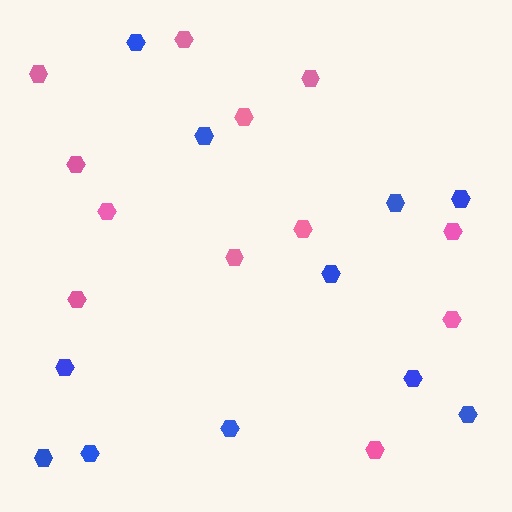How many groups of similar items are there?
There are 2 groups: one group of pink hexagons (12) and one group of blue hexagons (11).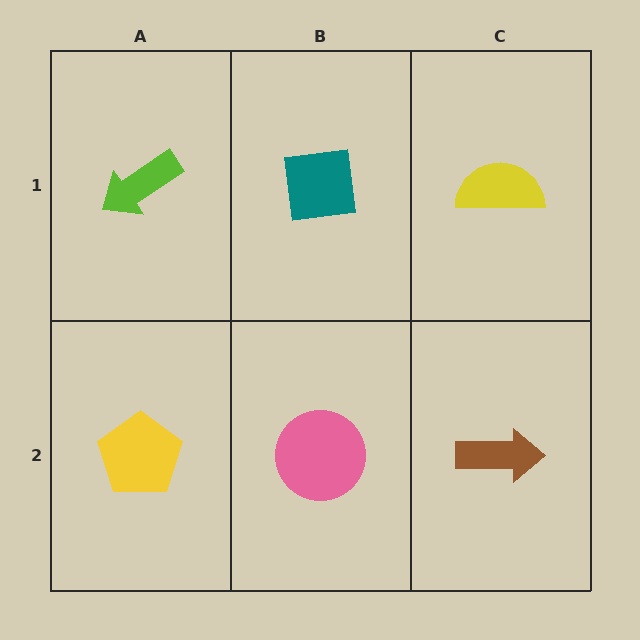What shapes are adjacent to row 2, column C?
A yellow semicircle (row 1, column C), a pink circle (row 2, column B).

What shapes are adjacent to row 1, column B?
A pink circle (row 2, column B), a lime arrow (row 1, column A), a yellow semicircle (row 1, column C).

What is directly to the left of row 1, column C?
A teal square.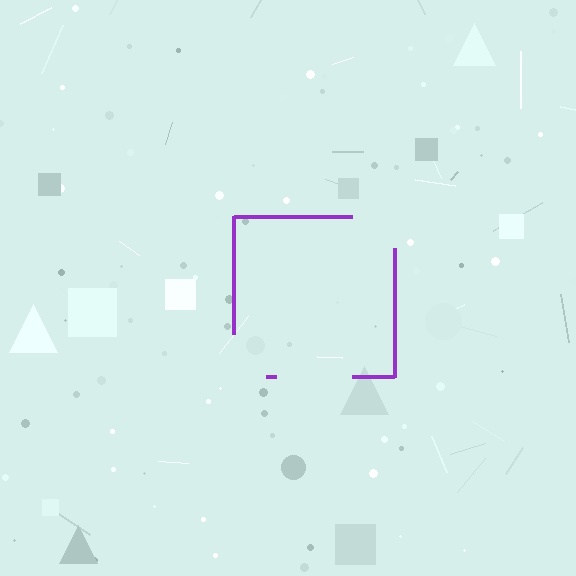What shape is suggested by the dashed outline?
The dashed outline suggests a square.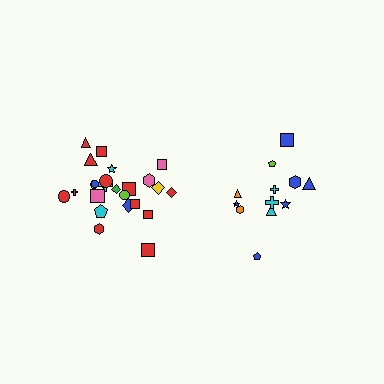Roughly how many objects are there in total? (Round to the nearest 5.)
Roughly 35 objects in total.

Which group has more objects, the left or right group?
The left group.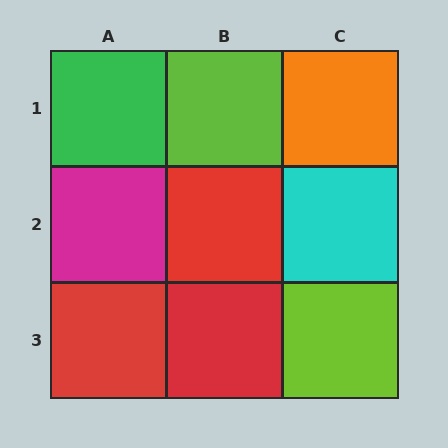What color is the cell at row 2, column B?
Red.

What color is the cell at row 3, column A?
Red.